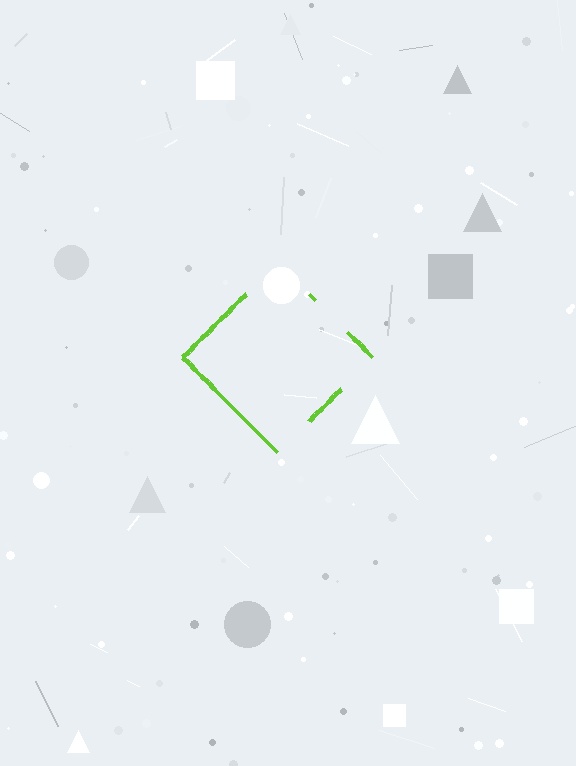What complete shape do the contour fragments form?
The contour fragments form a diamond.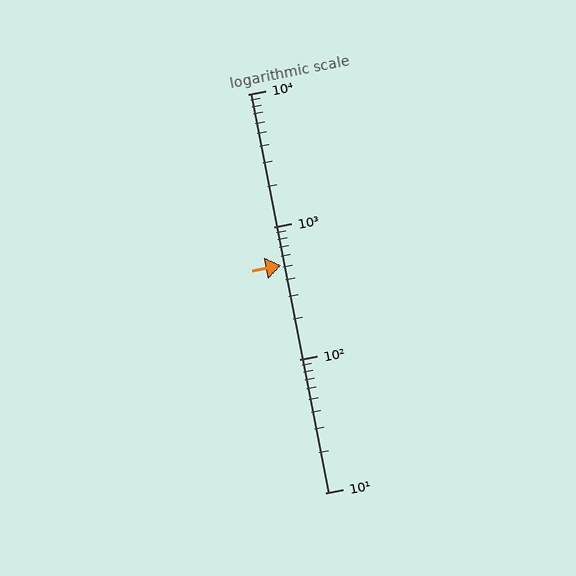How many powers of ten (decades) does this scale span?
The scale spans 3 decades, from 10 to 10000.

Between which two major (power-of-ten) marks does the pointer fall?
The pointer is between 100 and 1000.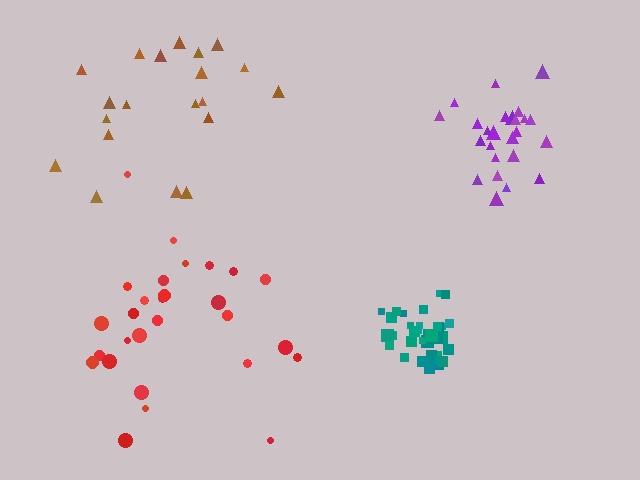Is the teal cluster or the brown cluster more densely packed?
Teal.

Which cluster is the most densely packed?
Teal.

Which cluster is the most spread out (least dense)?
Red.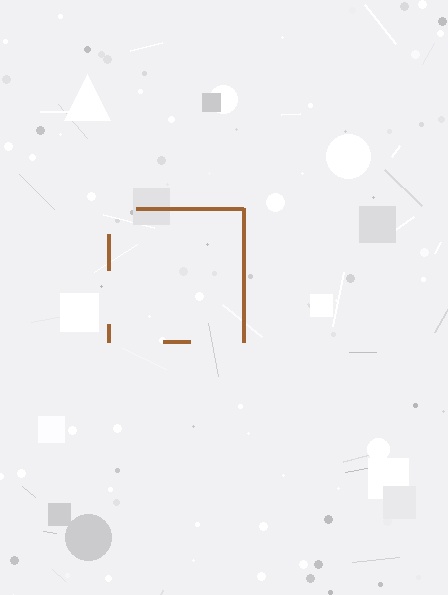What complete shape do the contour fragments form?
The contour fragments form a square.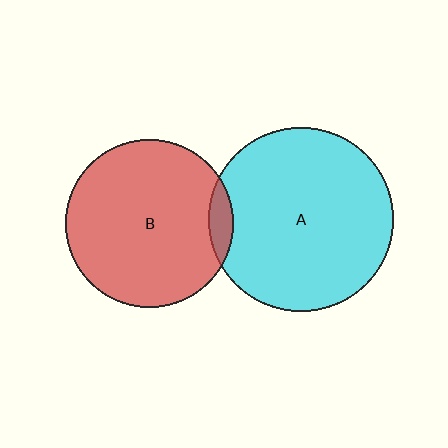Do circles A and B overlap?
Yes.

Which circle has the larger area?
Circle A (cyan).